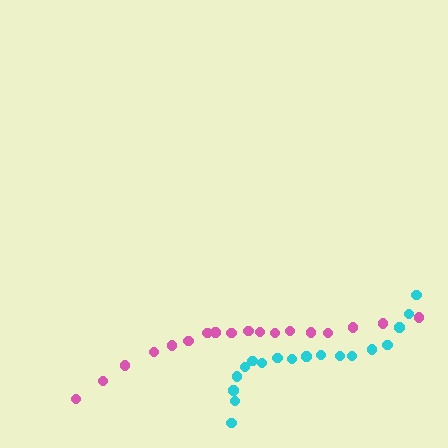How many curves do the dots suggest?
There are 2 distinct paths.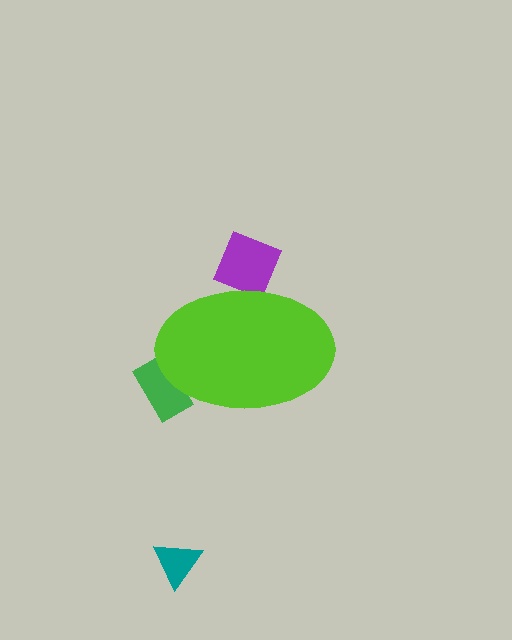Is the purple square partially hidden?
Yes, the purple square is partially hidden behind the lime ellipse.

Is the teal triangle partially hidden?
No, the teal triangle is fully visible.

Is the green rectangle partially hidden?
Yes, the green rectangle is partially hidden behind the lime ellipse.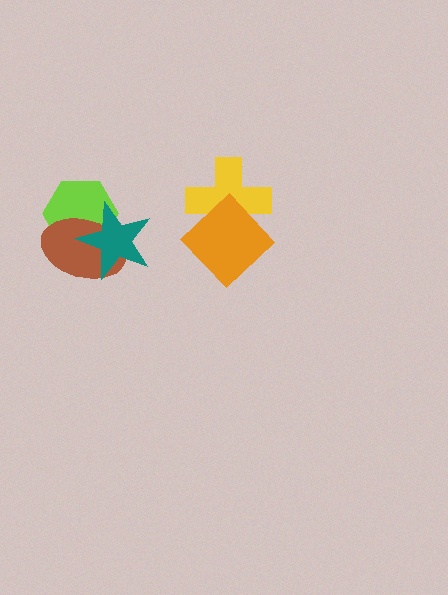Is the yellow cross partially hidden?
Yes, it is partially covered by another shape.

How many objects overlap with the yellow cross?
1 object overlaps with the yellow cross.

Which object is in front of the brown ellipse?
The teal star is in front of the brown ellipse.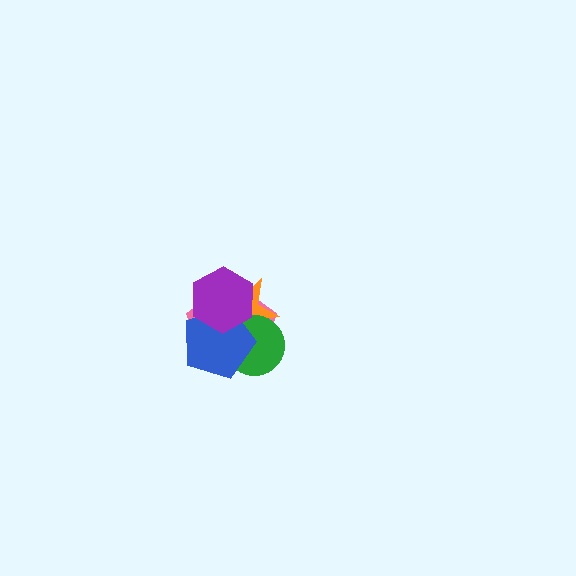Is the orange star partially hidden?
Yes, it is partially covered by another shape.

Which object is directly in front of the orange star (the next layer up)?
The green circle is directly in front of the orange star.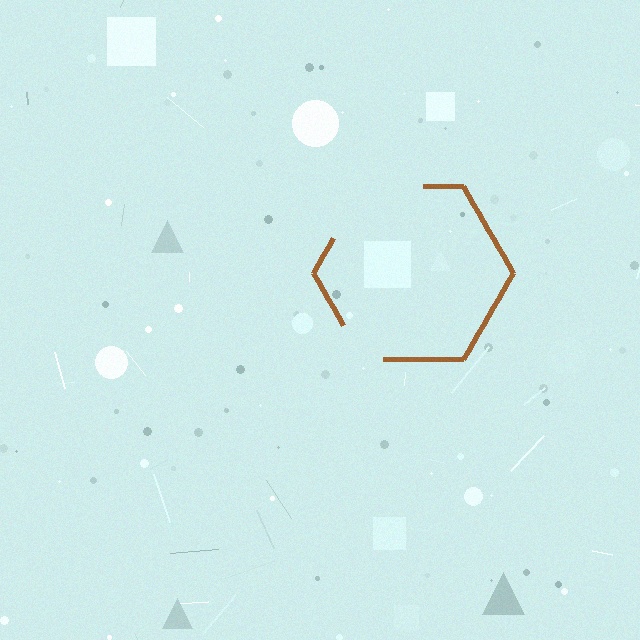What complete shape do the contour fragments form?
The contour fragments form a hexagon.